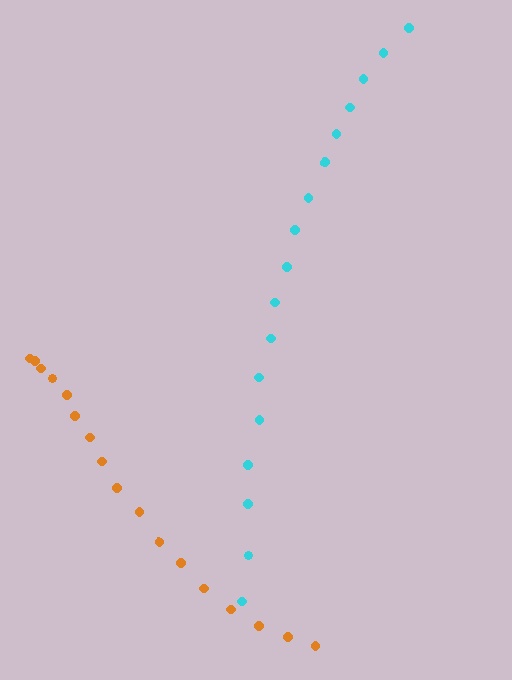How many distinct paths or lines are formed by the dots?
There are 2 distinct paths.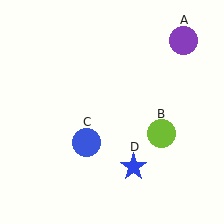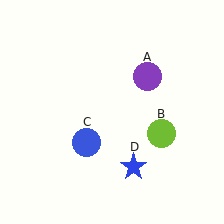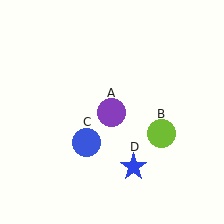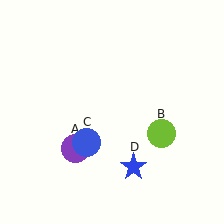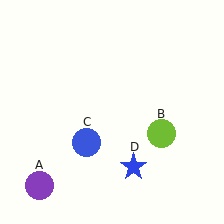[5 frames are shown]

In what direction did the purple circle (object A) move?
The purple circle (object A) moved down and to the left.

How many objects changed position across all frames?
1 object changed position: purple circle (object A).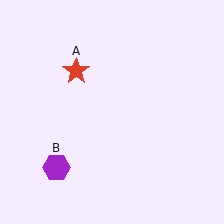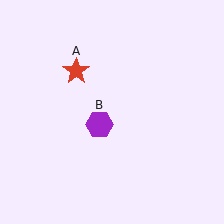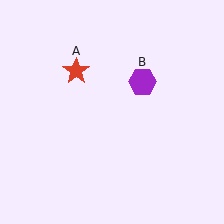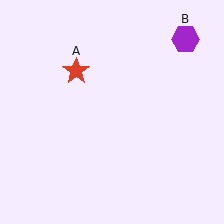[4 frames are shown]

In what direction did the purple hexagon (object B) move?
The purple hexagon (object B) moved up and to the right.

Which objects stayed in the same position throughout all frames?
Red star (object A) remained stationary.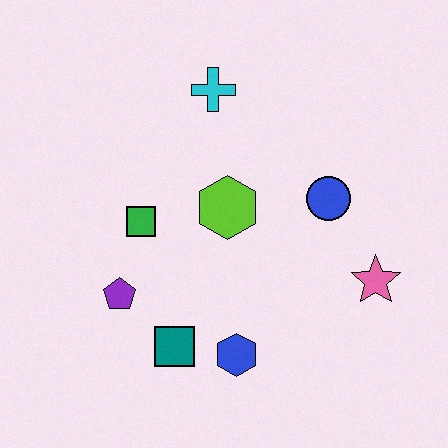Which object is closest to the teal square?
The blue hexagon is closest to the teal square.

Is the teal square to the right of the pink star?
No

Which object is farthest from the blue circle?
The purple pentagon is farthest from the blue circle.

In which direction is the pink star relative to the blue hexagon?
The pink star is to the right of the blue hexagon.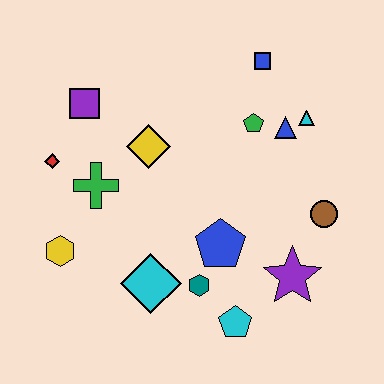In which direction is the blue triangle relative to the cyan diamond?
The blue triangle is above the cyan diamond.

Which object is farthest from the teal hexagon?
The blue square is farthest from the teal hexagon.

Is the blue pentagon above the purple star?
Yes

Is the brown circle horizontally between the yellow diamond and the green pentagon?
No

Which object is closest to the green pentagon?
The blue triangle is closest to the green pentagon.